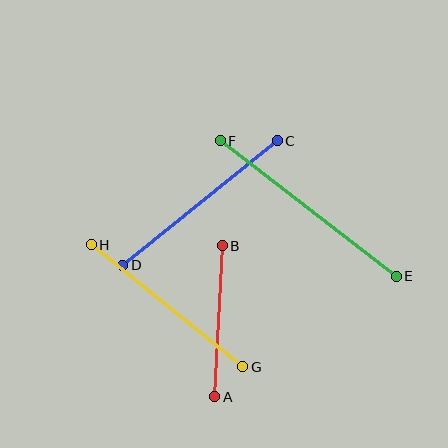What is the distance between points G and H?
The distance is approximately 194 pixels.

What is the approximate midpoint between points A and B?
The midpoint is at approximately (218, 321) pixels.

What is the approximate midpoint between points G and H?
The midpoint is at approximately (167, 306) pixels.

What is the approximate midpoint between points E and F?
The midpoint is at approximately (308, 209) pixels.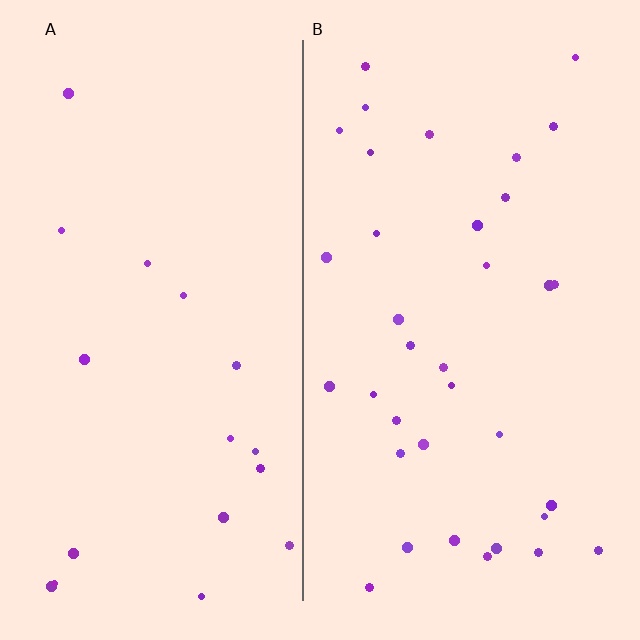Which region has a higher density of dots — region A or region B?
B (the right).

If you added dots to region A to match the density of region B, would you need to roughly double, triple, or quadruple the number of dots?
Approximately double.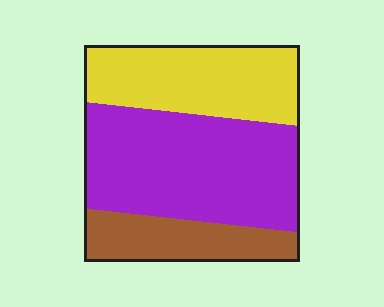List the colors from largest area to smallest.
From largest to smallest: purple, yellow, brown.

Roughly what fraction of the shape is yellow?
Yellow covers 32% of the shape.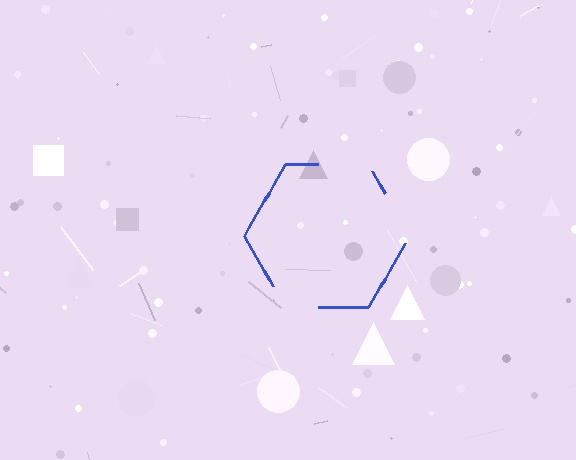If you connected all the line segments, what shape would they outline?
They would outline a hexagon.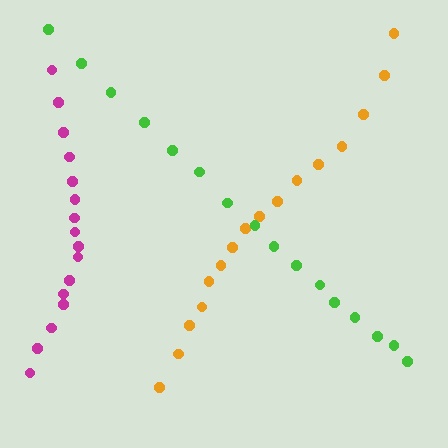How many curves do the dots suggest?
There are 3 distinct paths.